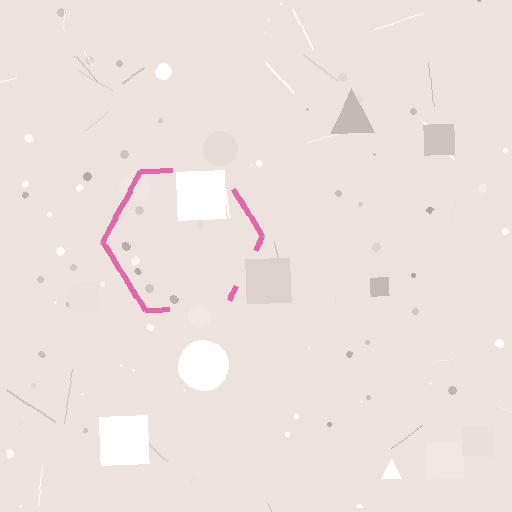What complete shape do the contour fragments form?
The contour fragments form a hexagon.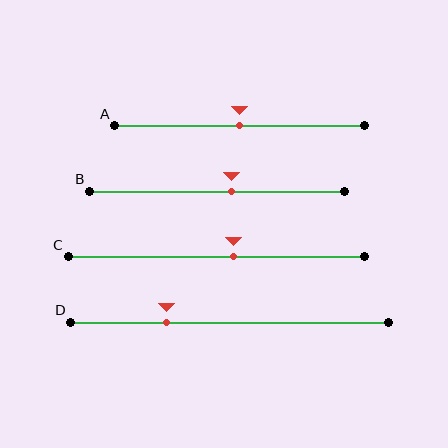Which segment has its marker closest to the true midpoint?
Segment A has its marker closest to the true midpoint.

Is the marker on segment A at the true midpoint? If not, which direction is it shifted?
Yes, the marker on segment A is at the true midpoint.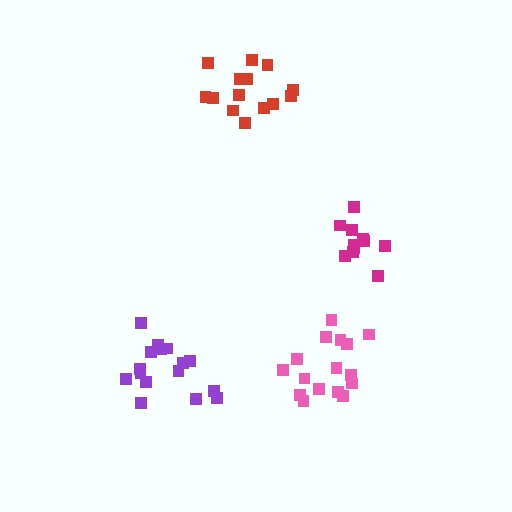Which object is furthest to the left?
The purple cluster is leftmost.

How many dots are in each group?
Group 1: 16 dots, Group 2: 11 dots, Group 3: 16 dots, Group 4: 14 dots (57 total).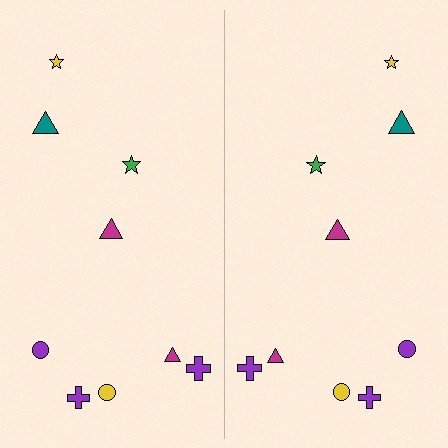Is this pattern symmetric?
Yes, this pattern has bilateral (reflection) symmetry.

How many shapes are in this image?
There are 18 shapes in this image.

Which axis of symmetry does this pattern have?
The pattern has a vertical axis of symmetry running through the center of the image.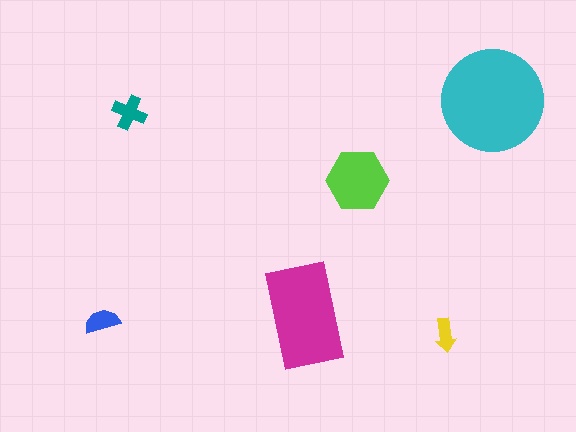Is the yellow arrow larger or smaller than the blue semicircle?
Smaller.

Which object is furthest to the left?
The blue semicircle is leftmost.